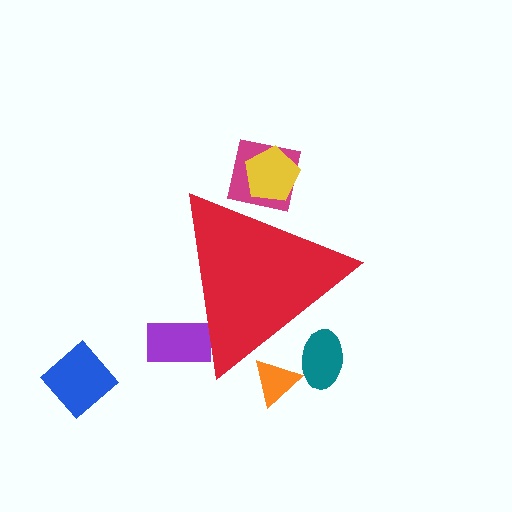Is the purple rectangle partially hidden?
Yes, the purple rectangle is partially hidden behind the red triangle.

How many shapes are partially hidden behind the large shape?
5 shapes are partially hidden.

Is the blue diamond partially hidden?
No, the blue diamond is fully visible.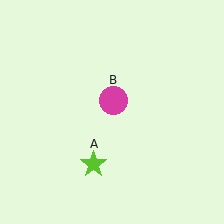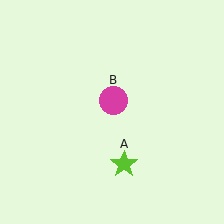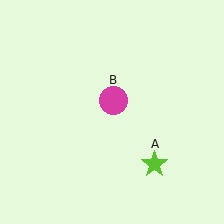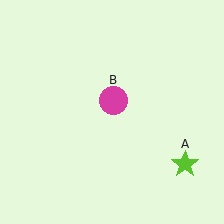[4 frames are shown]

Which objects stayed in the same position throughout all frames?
Magenta circle (object B) remained stationary.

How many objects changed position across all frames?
1 object changed position: lime star (object A).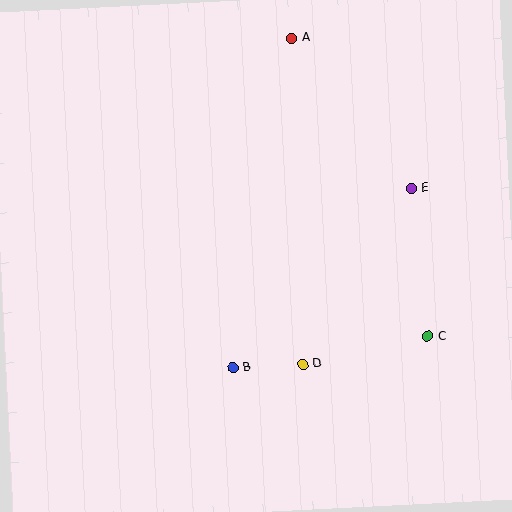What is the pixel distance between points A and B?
The distance between A and B is 334 pixels.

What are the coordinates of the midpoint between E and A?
The midpoint between E and A is at (351, 113).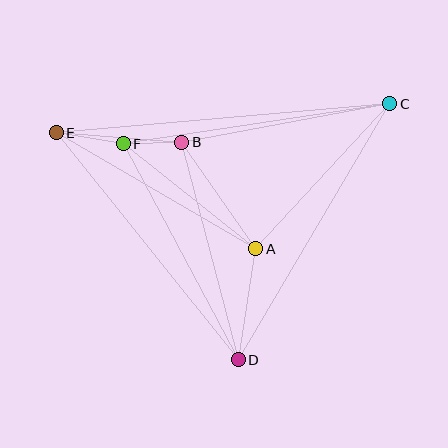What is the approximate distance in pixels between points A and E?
The distance between A and E is approximately 231 pixels.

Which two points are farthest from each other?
Points C and E are farthest from each other.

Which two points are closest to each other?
Points B and F are closest to each other.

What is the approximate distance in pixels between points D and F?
The distance between D and F is approximately 244 pixels.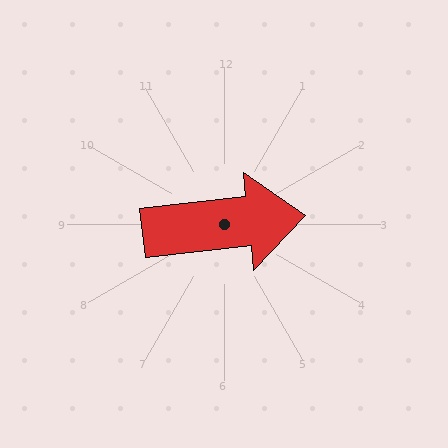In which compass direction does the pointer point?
East.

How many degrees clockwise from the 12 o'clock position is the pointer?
Approximately 84 degrees.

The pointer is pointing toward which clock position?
Roughly 3 o'clock.